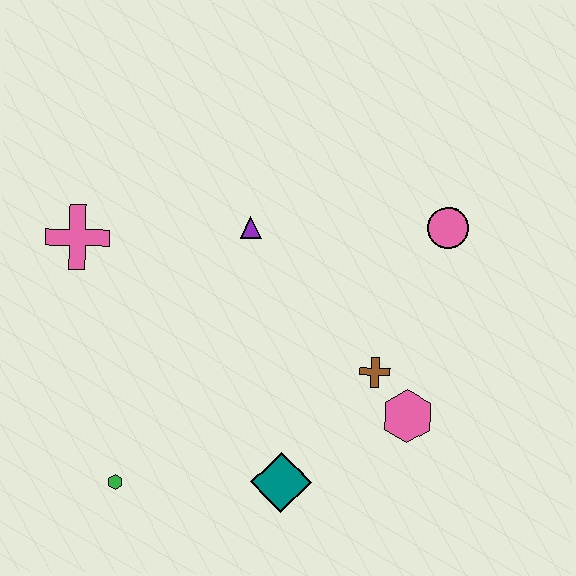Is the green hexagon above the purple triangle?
No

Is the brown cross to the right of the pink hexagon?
No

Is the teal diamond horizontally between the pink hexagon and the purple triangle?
Yes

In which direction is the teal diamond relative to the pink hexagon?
The teal diamond is to the left of the pink hexagon.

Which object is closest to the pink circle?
The brown cross is closest to the pink circle.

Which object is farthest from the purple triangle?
The green hexagon is farthest from the purple triangle.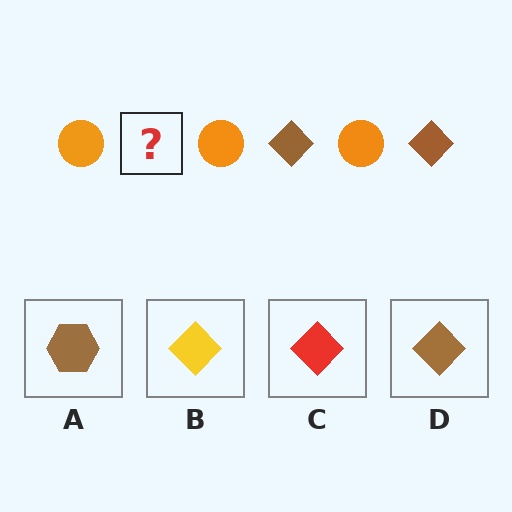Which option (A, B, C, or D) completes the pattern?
D.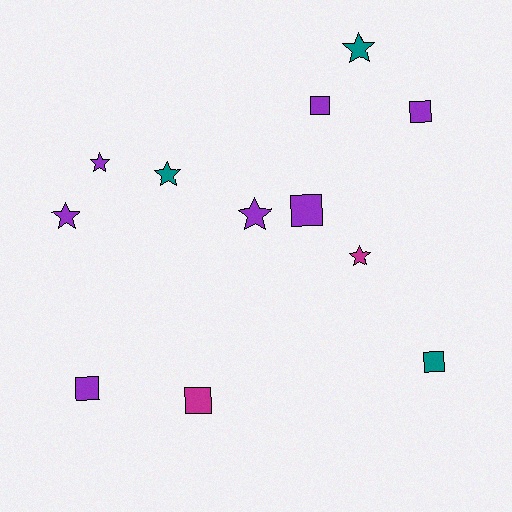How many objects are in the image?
There are 12 objects.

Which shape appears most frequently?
Star, with 6 objects.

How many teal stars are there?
There are 2 teal stars.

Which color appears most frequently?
Purple, with 7 objects.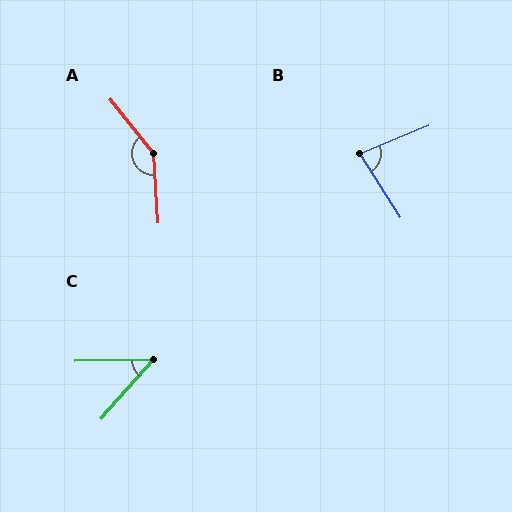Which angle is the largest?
A, at approximately 144 degrees.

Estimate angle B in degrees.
Approximately 80 degrees.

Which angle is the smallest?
C, at approximately 48 degrees.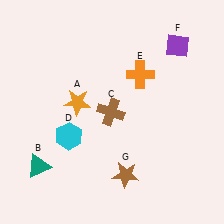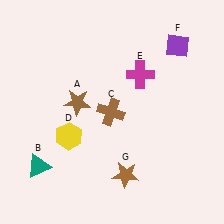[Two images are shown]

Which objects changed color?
A changed from orange to brown. D changed from cyan to yellow. E changed from orange to magenta.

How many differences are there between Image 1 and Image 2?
There are 3 differences between the two images.